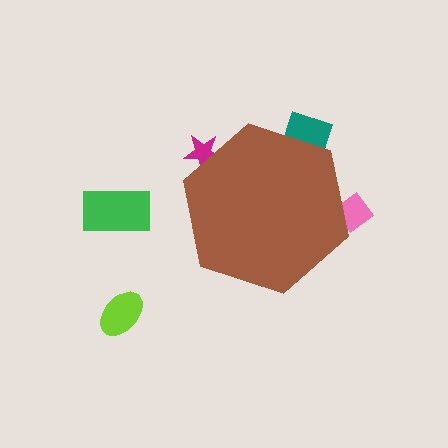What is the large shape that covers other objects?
A brown hexagon.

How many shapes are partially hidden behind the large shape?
3 shapes are partially hidden.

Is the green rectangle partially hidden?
No, the green rectangle is fully visible.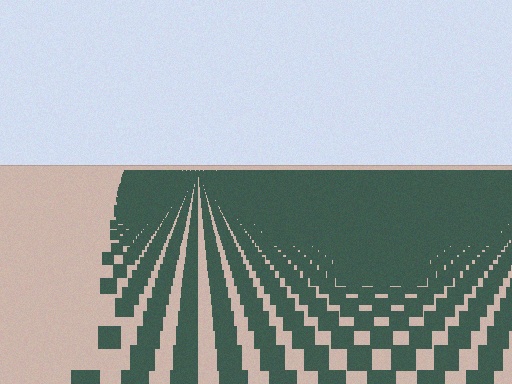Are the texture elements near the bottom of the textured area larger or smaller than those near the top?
Larger. Near the bottom, elements are closer to the viewer and appear at a bigger on-screen size.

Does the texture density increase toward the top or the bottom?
Density increases toward the top.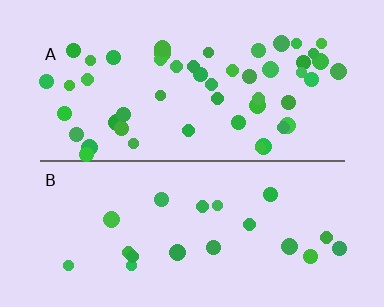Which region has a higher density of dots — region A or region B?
A (the top).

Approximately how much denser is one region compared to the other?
Approximately 2.5× — region A over region B.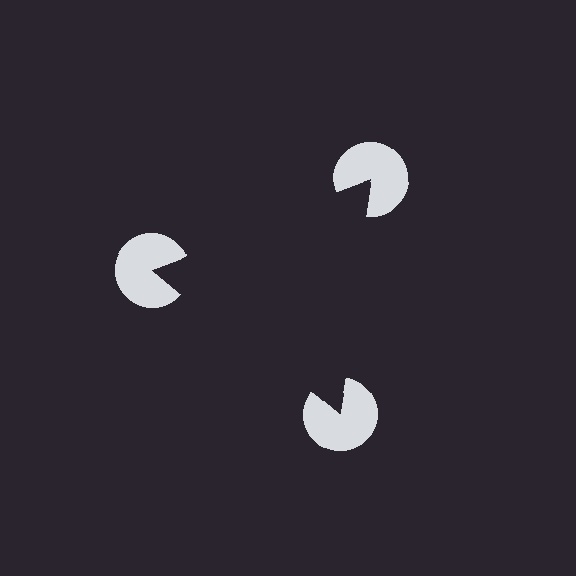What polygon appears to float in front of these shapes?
An illusory triangle — its edges are inferred from the aligned wedge cuts in the pac-man discs, not physically drawn.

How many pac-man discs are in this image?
There are 3 — one at each vertex of the illusory triangle.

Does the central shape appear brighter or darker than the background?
It typically appears slightly darker than the background, even though no actual brightness change is drawn.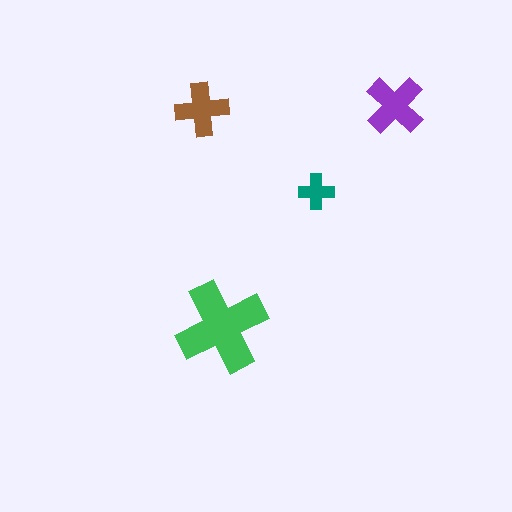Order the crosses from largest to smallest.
the green one, the purple one, the brown one, the teal one.